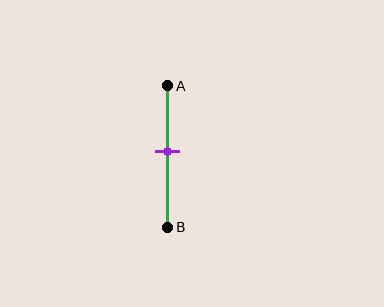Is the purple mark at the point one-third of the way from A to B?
No, the mark is at about 45% from A, not at the 33% one-third point.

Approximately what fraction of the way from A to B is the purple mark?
The purple mark is approximately 45% of the way from A to B.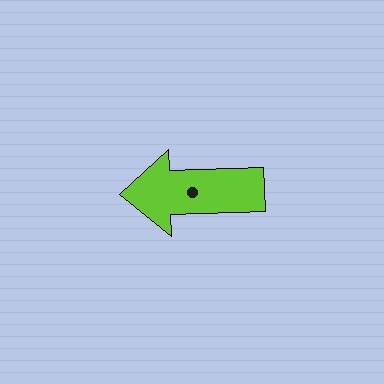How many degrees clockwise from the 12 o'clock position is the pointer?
Approximately 268 degrees.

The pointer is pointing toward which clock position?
Roughly 9 o'clock.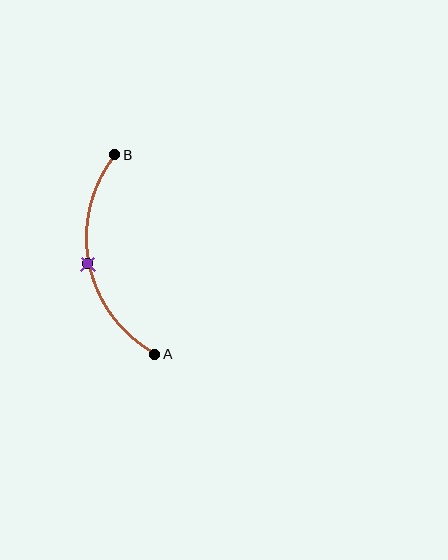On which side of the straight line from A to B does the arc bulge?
The arc bulges to the left of the straight line connecting A and B.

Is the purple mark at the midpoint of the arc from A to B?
Yes. The purple mark lies on the arc at equal arc-length from both A and B — it is the arc midpoint.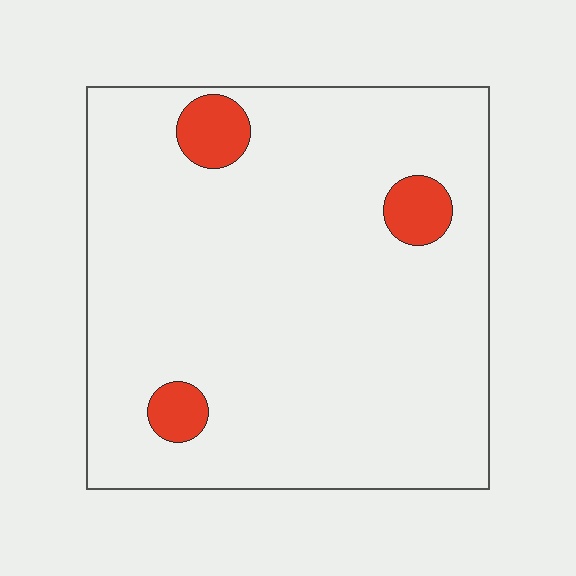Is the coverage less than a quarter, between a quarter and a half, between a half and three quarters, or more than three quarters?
Less than a quarter.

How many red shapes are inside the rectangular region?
3.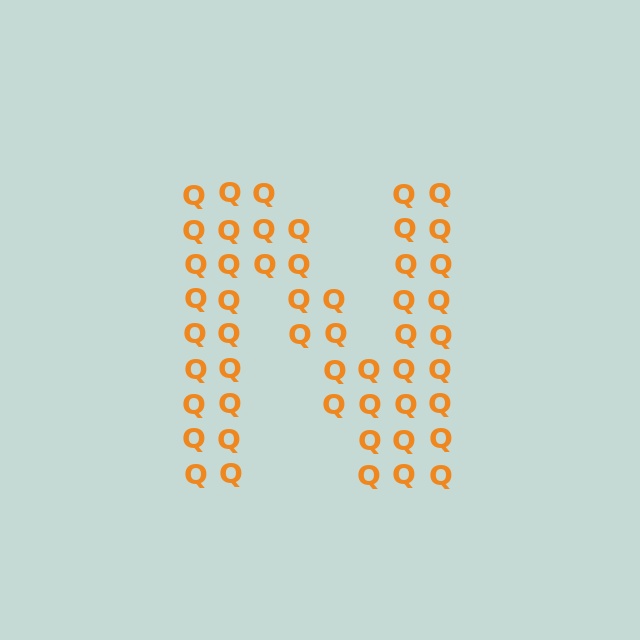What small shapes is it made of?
It is made of small letter Q's.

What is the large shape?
The large shape is the letter N.